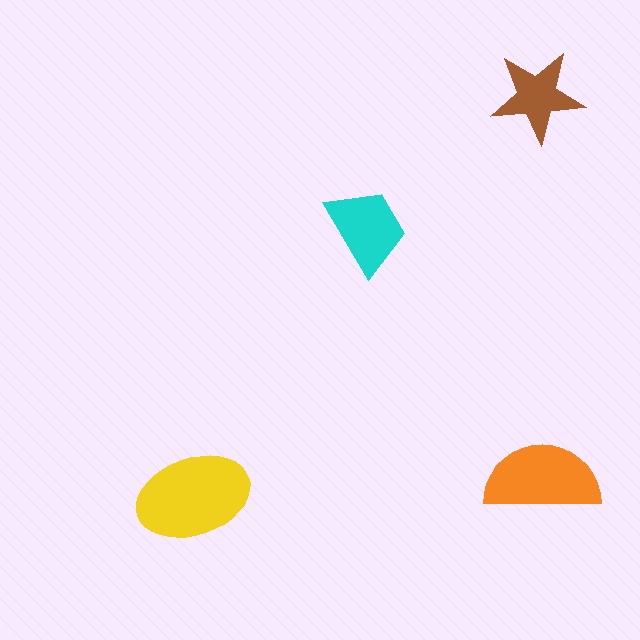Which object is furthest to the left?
The yellow ellipse is leftmost.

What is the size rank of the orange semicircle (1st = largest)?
2nd.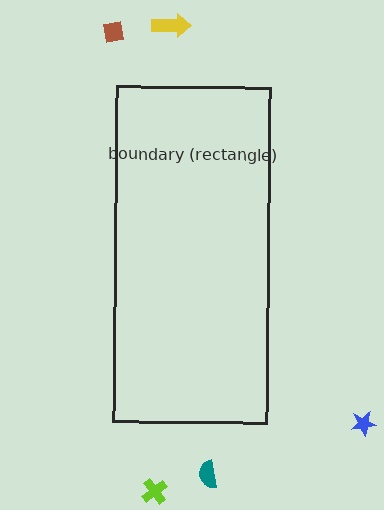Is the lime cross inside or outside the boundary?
Outside.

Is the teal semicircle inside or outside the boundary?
Outside.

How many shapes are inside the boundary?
0 inside, 5 outside.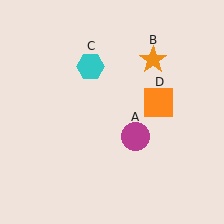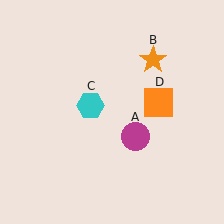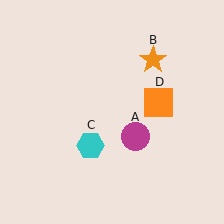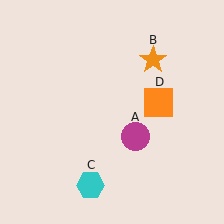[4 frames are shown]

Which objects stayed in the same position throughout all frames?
Magenta circle (object A) and orange star (object B) and orange square (object D) remained stationary.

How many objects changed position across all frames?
1 object changed position: cyan hexagon (object C).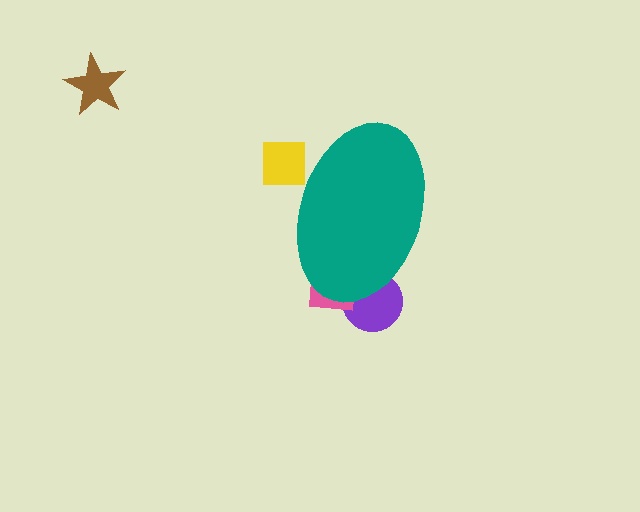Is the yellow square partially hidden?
Yes, the yellow square is partially hidden behind the teal ellipse.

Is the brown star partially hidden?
No, the brown star is fully visible.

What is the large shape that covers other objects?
A teal ellipse.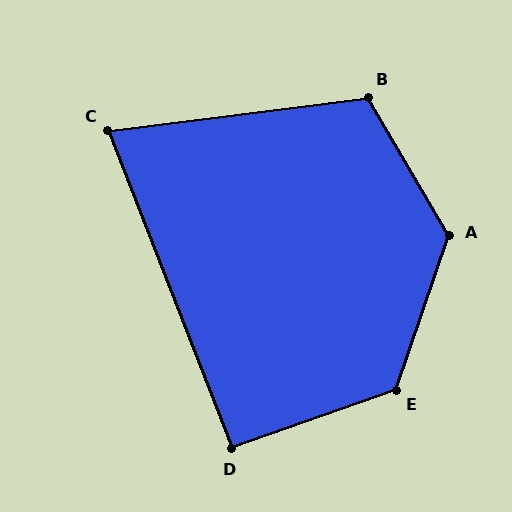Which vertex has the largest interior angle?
A, at approximately 131 degrees.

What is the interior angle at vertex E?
Approximately 128 degrees (obtuse).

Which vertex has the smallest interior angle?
C, at approximately 76 degrees.